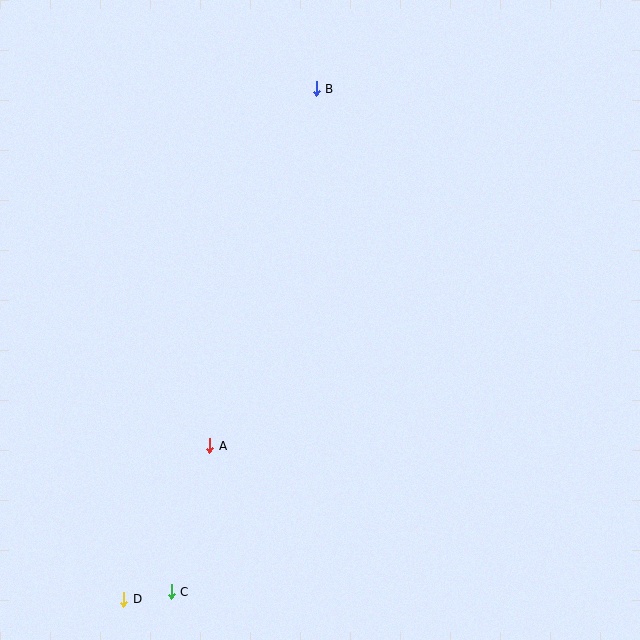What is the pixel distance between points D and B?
The distance between D and B is 546 pixels.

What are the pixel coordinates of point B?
Point B is at (316, 89).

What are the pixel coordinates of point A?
Point A is at (210, 446).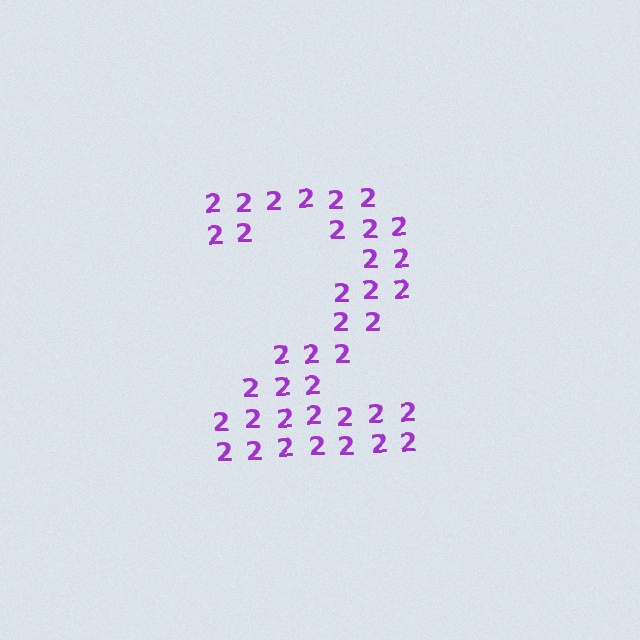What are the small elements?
The small elements are digit 2's.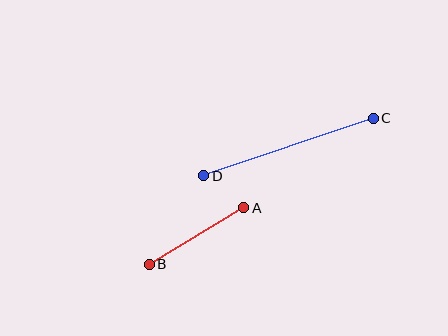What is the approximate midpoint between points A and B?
The midpoint is at approximately (196, 236) pixels.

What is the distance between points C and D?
The distance is approximately 179 pixels.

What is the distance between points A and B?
The distance is approximately 110 pixels.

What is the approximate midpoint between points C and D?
The midpoint is at approximately (289, 147) pixels.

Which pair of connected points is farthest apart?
Points C and D are farthest apart.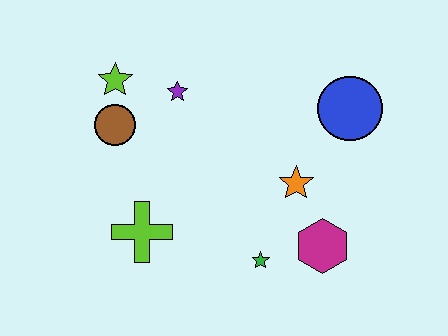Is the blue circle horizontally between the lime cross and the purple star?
No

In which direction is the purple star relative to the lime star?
The purple star is to the right of the lime star.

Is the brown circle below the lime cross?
No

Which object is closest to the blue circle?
The orange star is closest to the blue circle.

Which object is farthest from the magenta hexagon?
The lime star is farthest from the magenta hexagon.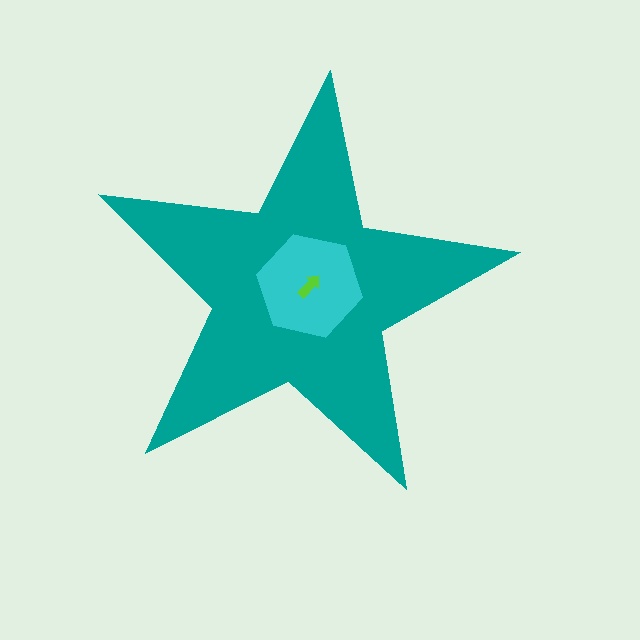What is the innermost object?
The lime arrow.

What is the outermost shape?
The teal star.